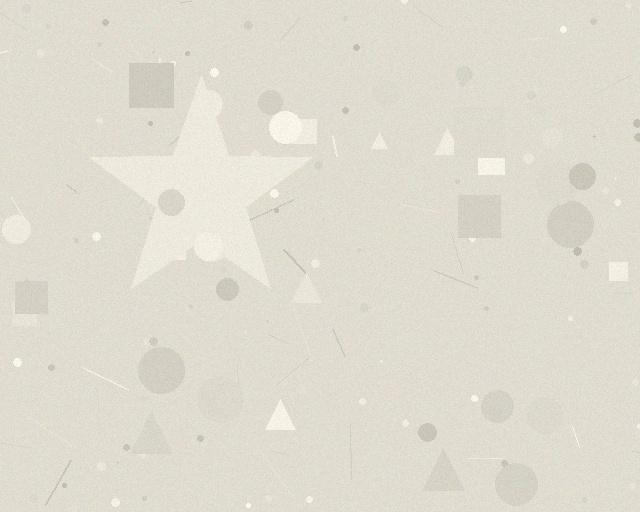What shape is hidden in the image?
A star is hidden in the image.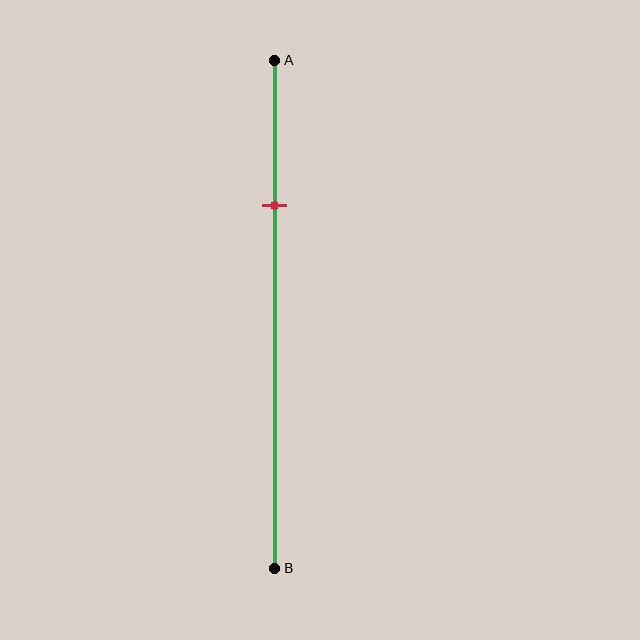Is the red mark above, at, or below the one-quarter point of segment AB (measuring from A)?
The red mark is below the one-quarter point of segment AB.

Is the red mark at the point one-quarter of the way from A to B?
No, the mark is at about 30% from A, not at the 25% one-quarter point.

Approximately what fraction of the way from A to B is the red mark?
The red mark is approximately 30% of the way from A to B.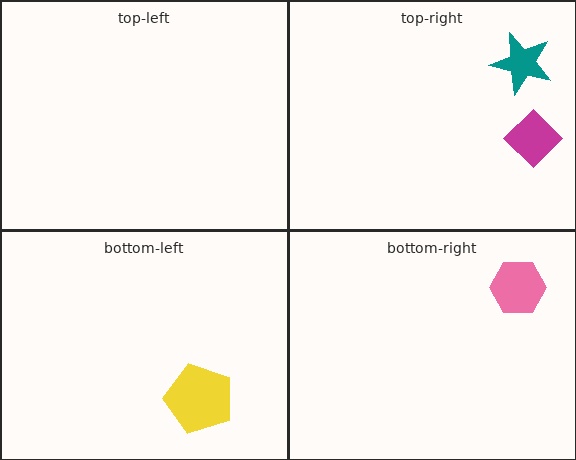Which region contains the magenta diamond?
The top-right region.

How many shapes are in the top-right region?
2.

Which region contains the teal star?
The top-right region.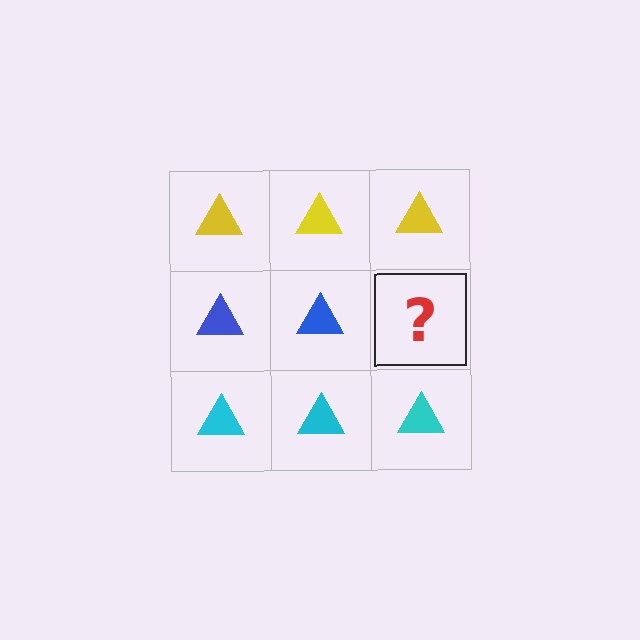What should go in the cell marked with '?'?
The missing cell should contain a blue triangle.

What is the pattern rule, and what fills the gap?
The rule is that each row has a consistent color. The gap should be filled with a blue triangle.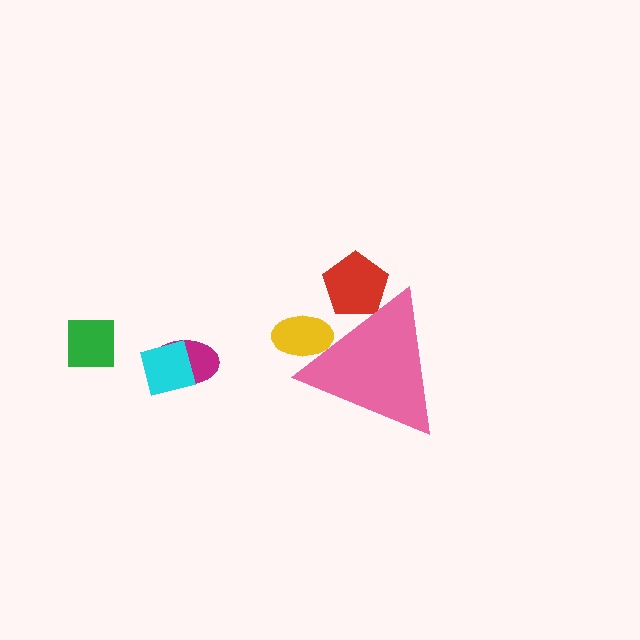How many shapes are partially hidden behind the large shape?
2 shapes are partially hidden.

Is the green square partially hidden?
No, the green square is fully visible.